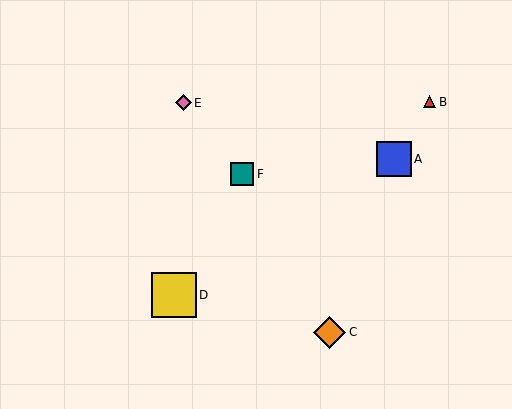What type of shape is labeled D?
Shape D is a yellow square.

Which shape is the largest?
The yellow square (labeled D) is the largest.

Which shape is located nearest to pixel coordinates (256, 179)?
The teal square (labeled F) at (242, 174) is nearest to that location.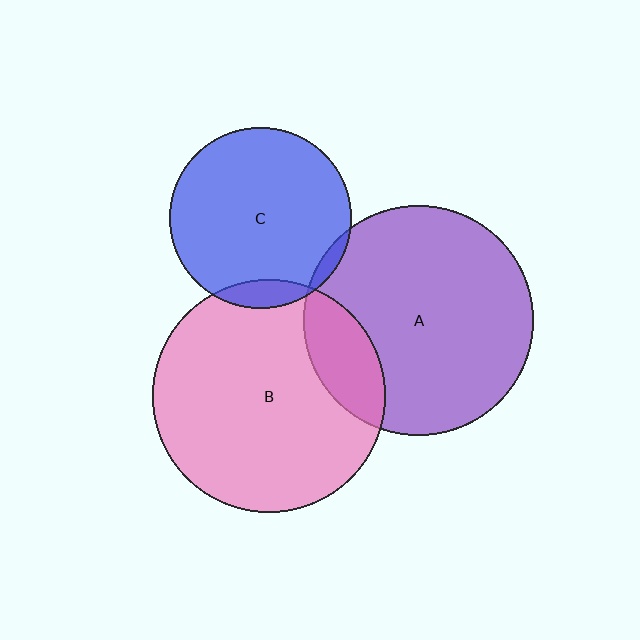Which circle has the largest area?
Circle B (pink).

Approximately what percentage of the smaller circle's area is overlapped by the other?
Approximately 15%.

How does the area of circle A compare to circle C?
Approximately 1.6 times.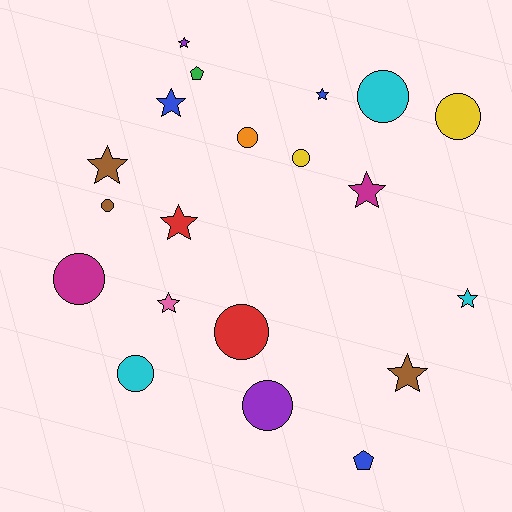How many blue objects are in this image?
There are 3 blue objects.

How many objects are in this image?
There are 20 objects.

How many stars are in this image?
There are 9 stars.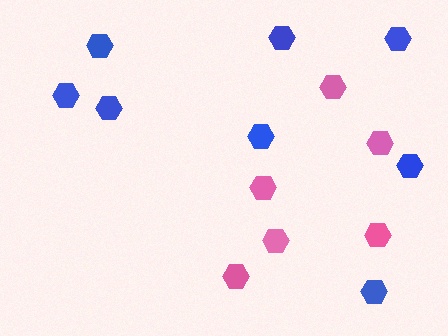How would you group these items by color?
There are 2 groups: one group of blue hexagons (8) and one group of pink hexagons (6).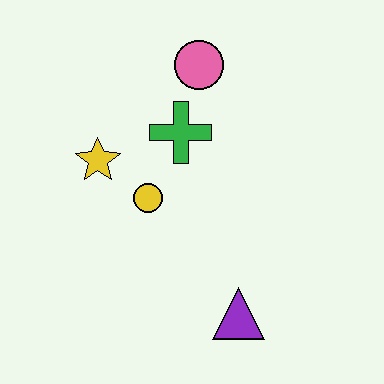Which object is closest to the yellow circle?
The yellow star is closest to the yellow circle.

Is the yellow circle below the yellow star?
Yes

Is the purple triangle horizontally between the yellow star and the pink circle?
No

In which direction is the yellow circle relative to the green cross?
The yellow circle is below the green cross.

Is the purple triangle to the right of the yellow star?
Yes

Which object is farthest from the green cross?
The purple triangle is farthest from the green cross.